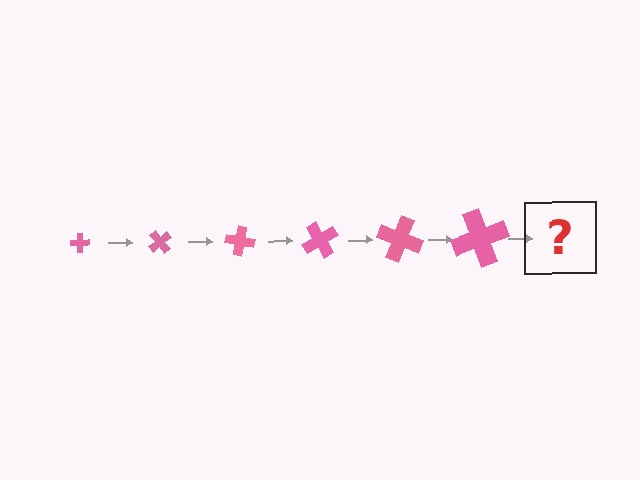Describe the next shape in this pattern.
It should be a cross, larger than the previous one and rotated 300 degrees from the start.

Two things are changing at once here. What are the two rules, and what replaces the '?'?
The two rules are that the cross grows larger each step and it rotates 50 degrees each step. The '?' should be a cross, larger than the previous one and rotated 300 degrees from the start.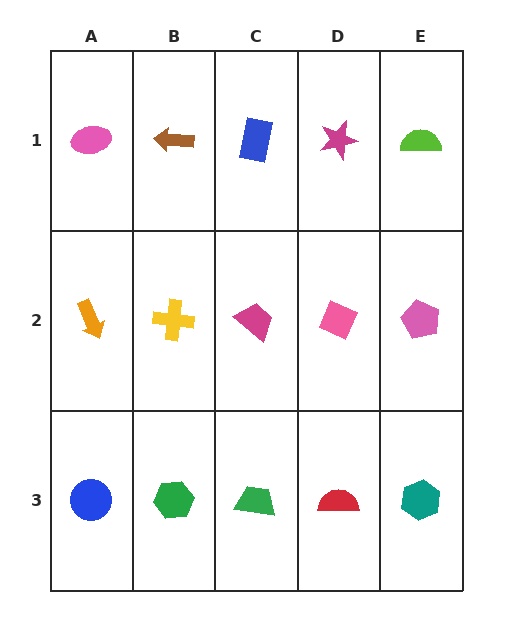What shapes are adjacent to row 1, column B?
A yellow cross (row 2, column B), a pink ellipse (row 1, column A), a blue rectangle (row 1, column C).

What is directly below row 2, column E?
A teal hexagon.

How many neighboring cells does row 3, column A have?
2.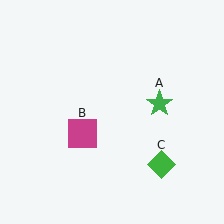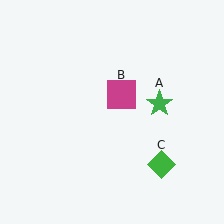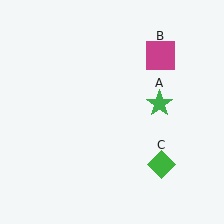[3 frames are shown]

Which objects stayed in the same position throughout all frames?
Green star (object A) and green diamond (object C) remained stationary.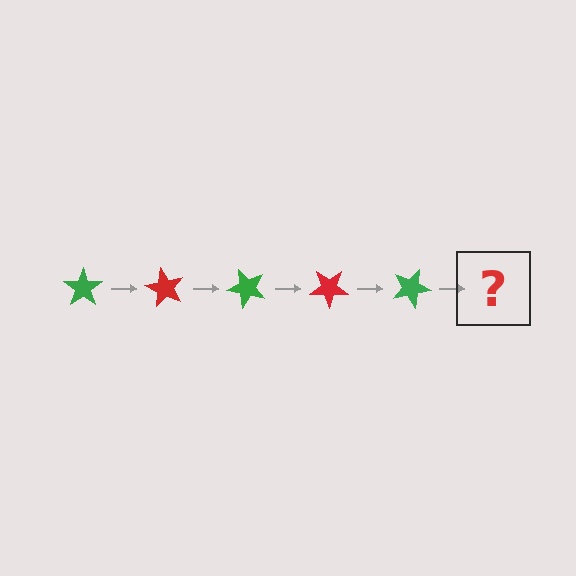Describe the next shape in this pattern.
It should be a red star, rotated 300 degrees from the start.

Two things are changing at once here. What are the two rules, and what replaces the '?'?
The two rules are that it rotates 60 degrees each step and the color cycles through green and red. The '?' should be a red star, rotated 300 degrees from the start.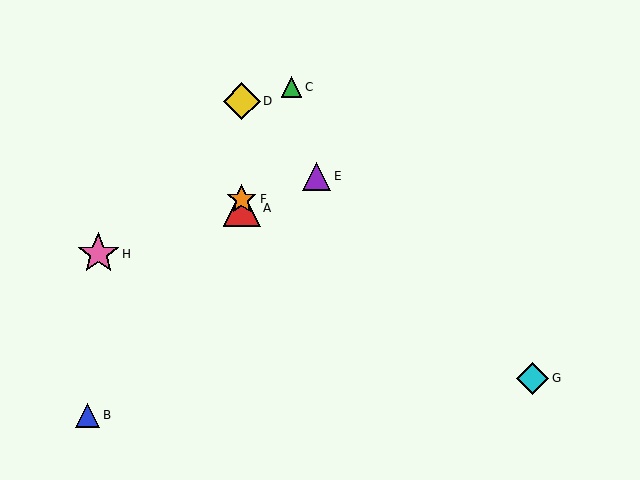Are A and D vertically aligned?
Yes, both are at x≈242.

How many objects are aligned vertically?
3 objects (A, D, F) are aligned vertically.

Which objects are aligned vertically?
Objects A, D, F are aligned vertically.